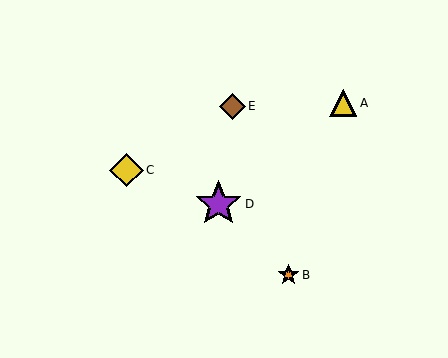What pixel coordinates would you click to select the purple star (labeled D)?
Click at (219, 204) to select the purple star D.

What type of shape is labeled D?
Shape D is a purple star.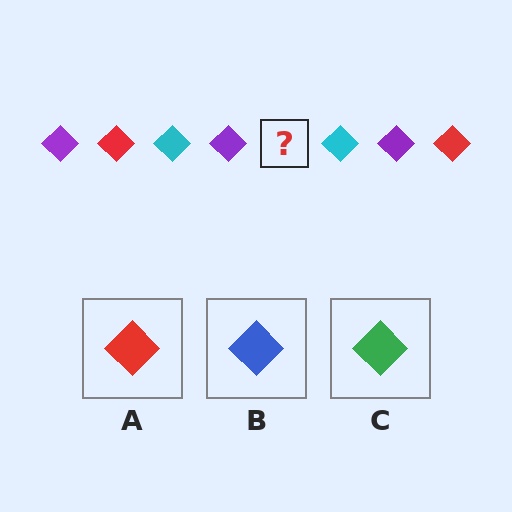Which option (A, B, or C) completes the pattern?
A.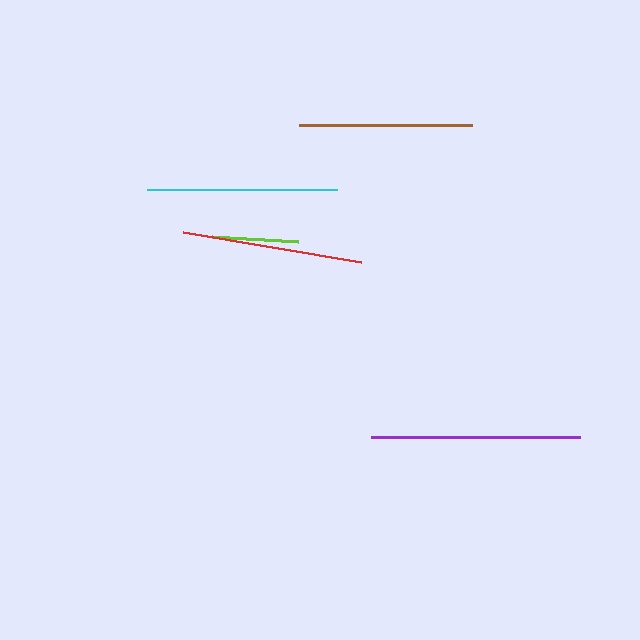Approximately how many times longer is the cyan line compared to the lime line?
The cyan line is approximately 2.2 times the length of the lime line.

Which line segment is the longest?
The purple line is the longest at approximately 209 pixels.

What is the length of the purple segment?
The purple segment is approximately 209 pixels long.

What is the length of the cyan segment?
The cyan segment is approximately 190 pixels long.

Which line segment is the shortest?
The lime line is the shortest at approximately 86 pixels.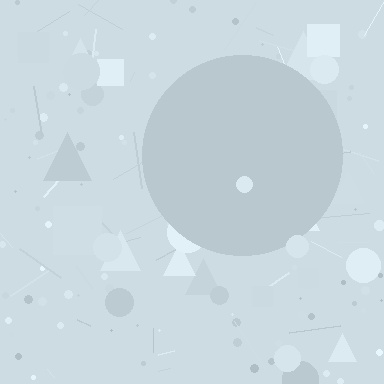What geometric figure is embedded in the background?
A circle is embedded in the background.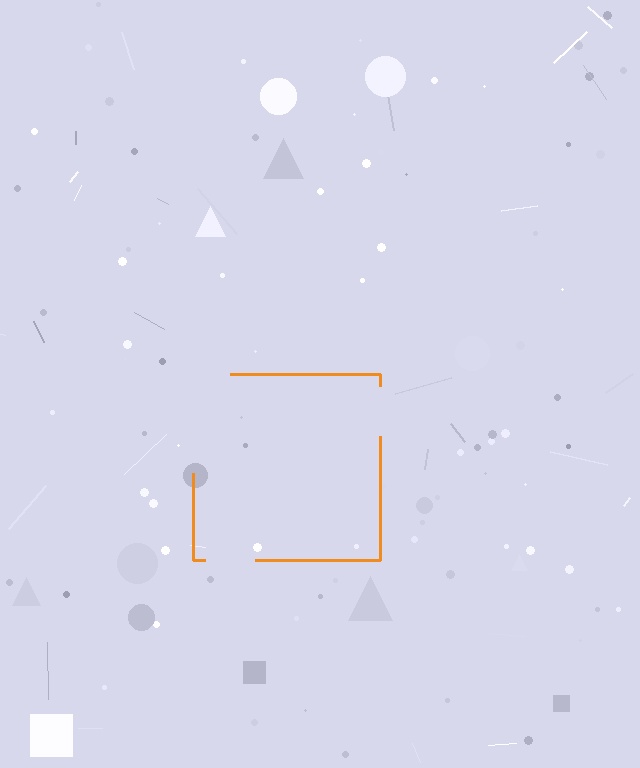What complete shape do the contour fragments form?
The contour fragments form a square.